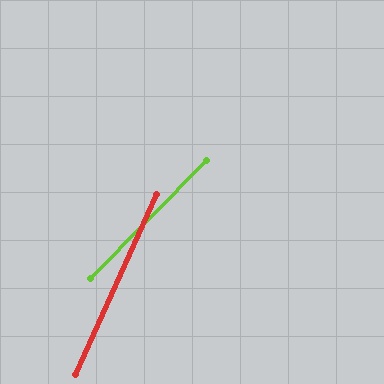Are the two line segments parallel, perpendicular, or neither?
Neither parallel nor perpendicular — they differ by about 21°.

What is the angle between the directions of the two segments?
Approximately 21 degrees.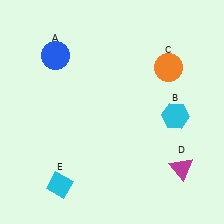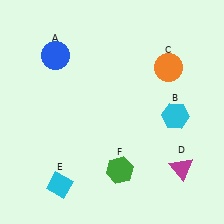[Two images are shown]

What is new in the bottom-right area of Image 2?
A green hexagon (F) was added in the bottom-right area of Image 2.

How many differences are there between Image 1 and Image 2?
There is 1 difference between the two images.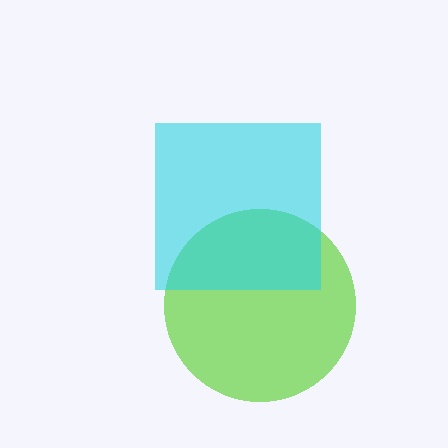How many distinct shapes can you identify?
There are 2 distinct shapes: a lime circle, a cyan square.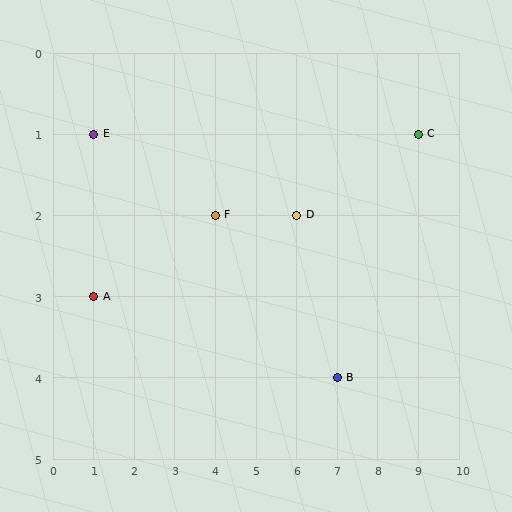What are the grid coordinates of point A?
Point A is at grid coordinates (1, 3).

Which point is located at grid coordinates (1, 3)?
Point A is at (1, 3).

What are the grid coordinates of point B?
Point B is at grid coordinates (7, 4).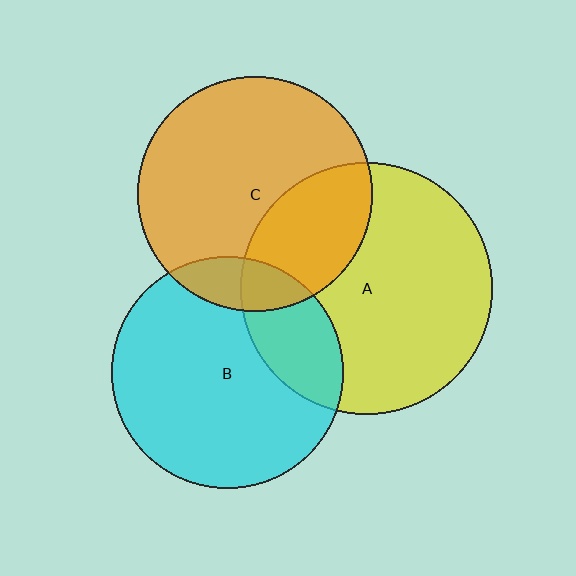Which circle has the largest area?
Circle A (yellow).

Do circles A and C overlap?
Yes.